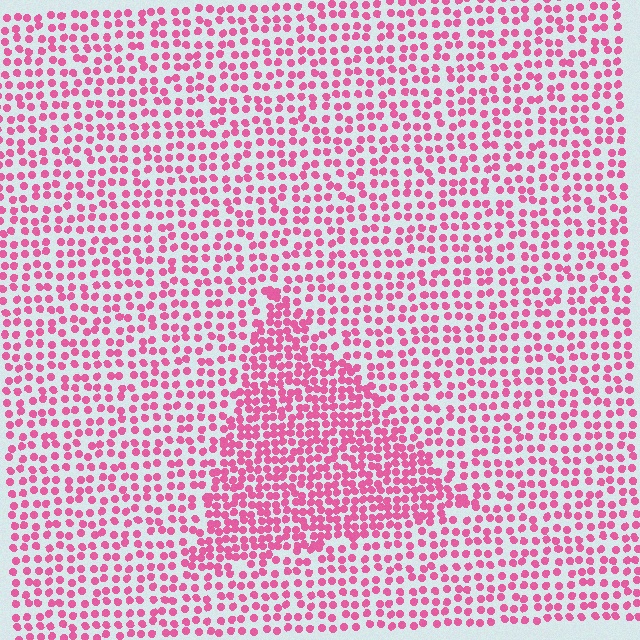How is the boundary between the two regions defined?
The boundary is defined by a change in element density (approximately 1.7x ratio). All elements are the same color, size, and shape.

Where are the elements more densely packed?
The elements are more densely packed inside the triangle boundary.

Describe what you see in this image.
The image contains small pink elements arranged at two different densities. A triangle-shaped region is visible where the elements are more densely packed than the surrounding area.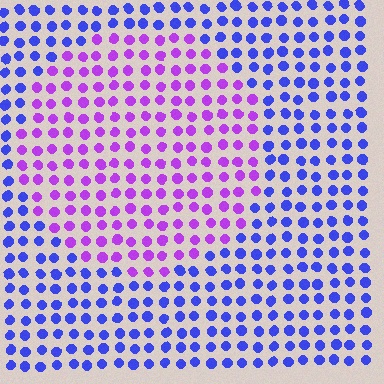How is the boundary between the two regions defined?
The boundary is defined purely by a slight shift in hue (about 48 degrees). Spacing, size, and orientation are identical on both sides.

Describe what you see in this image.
The image is filled with small blue elements in a uniform arrangement. A circle-shaped region is visible where the elements are tinted to a slightly different hue, forming a subtle color boundary.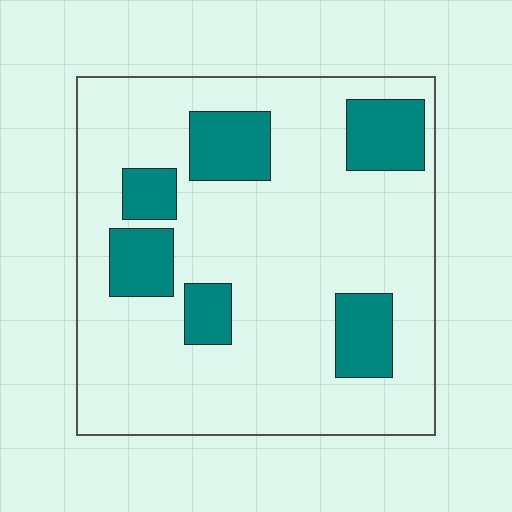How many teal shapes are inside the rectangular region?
6.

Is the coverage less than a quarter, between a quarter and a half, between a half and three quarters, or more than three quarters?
Less than a quarter.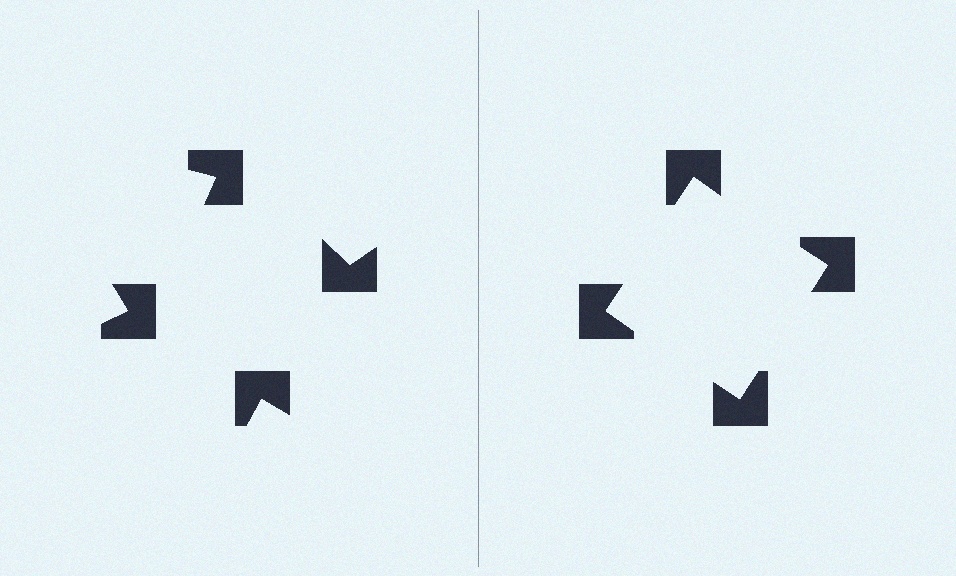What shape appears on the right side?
An illusory square.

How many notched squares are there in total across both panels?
8 — 4 on each side.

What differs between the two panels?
The notched squares are positioned identically on both sides; only the wedge orientations differ. On the right they align to a square; on the left they are misaligned.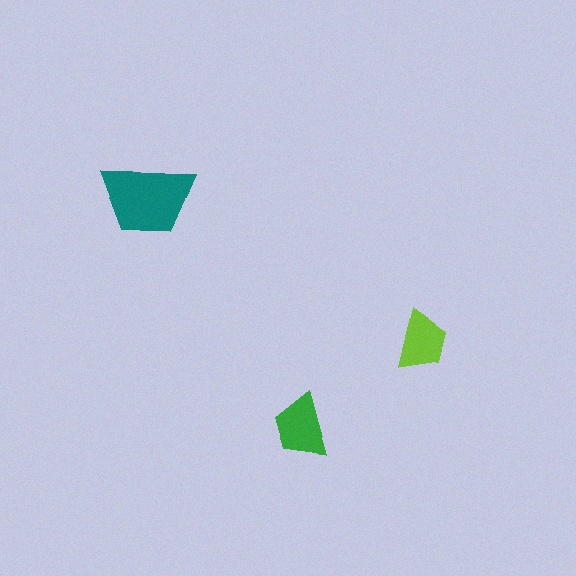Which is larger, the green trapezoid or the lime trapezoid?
The green one.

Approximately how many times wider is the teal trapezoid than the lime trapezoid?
About 1.5 times wider.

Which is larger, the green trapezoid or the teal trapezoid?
The teal one.